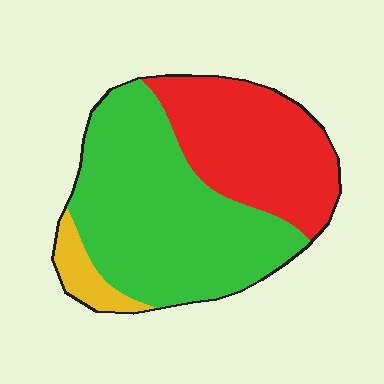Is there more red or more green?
Green.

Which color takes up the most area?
Green, at roughly 55%.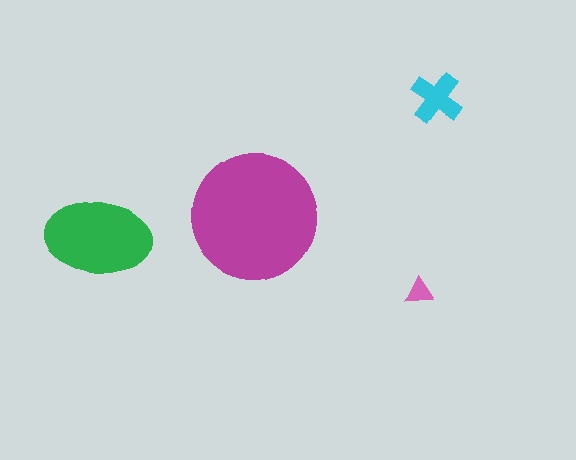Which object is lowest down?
The pink triangle is bottommost.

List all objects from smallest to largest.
The pink triangle, the cyan cross, the green ellipse, the magenta circle.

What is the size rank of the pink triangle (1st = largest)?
4th.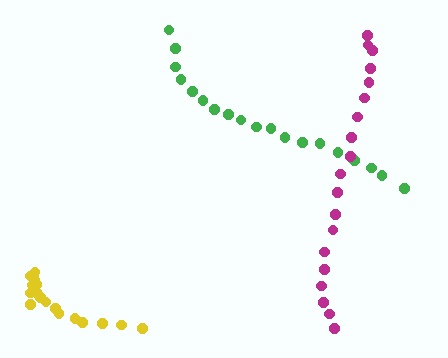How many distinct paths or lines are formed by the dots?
There are 3 distinct paths.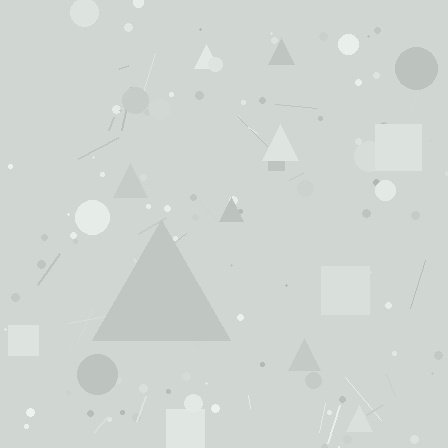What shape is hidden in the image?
A triangle is hidden in the image.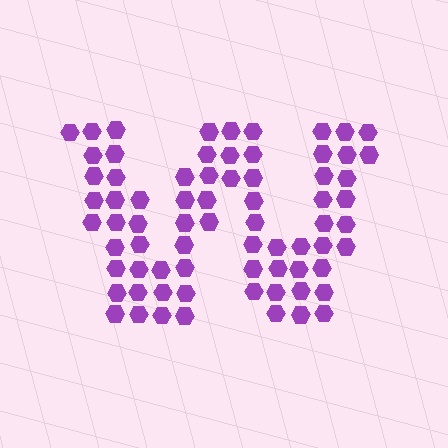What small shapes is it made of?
It is made of small hexagons.